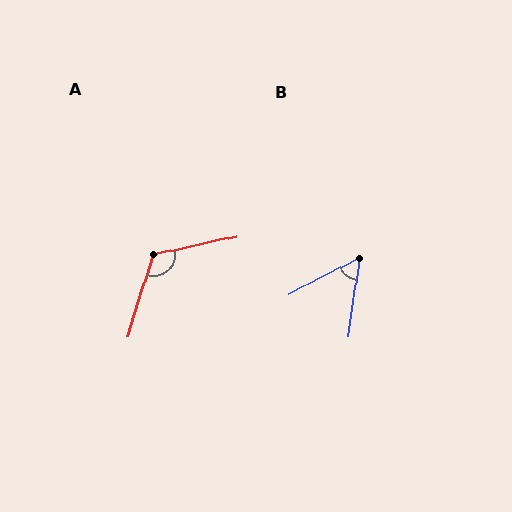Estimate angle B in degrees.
Approximately 54 degrees.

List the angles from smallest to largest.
B (54°), A (120°).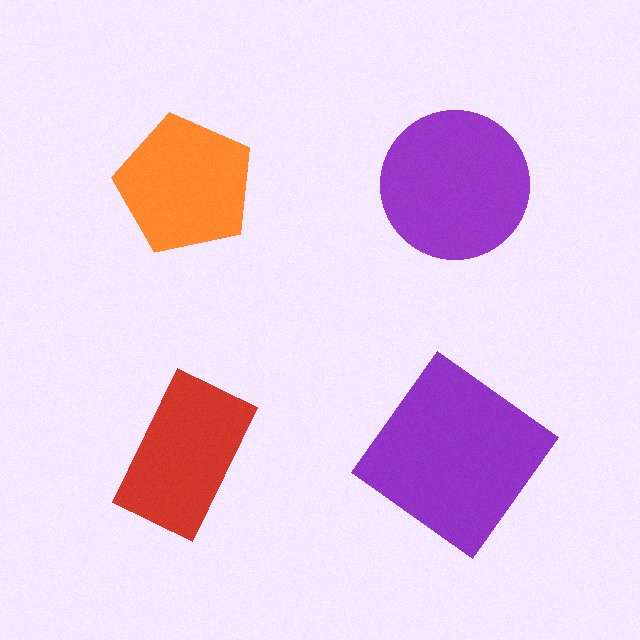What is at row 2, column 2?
A purple diamond.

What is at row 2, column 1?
A red rectangle.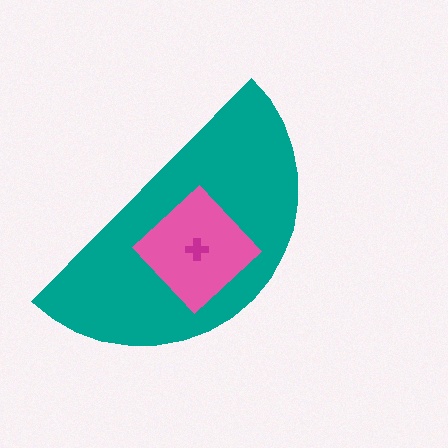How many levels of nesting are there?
3.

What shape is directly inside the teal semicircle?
The pink diamond.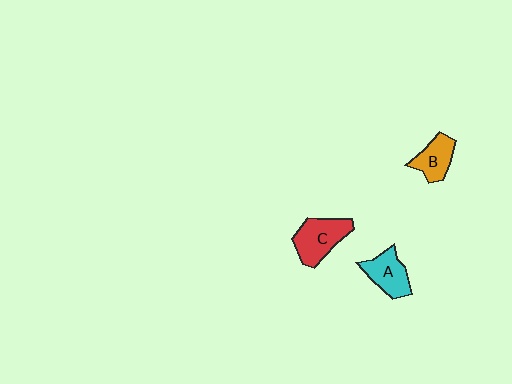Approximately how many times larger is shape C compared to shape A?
Approximately 1.2 times.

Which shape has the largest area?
Shape C (red).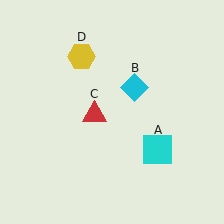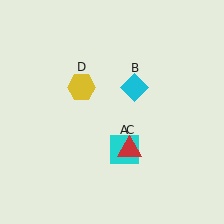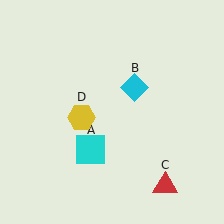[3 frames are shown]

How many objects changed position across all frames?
3 objects changed position: cyan square (object A), red triangle (object C), yellow hexagon (object D).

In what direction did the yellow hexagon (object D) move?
The yellow hexagon (object D) moved down.